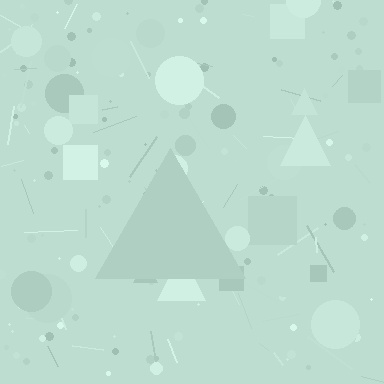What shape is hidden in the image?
A triangle is hidden in the image.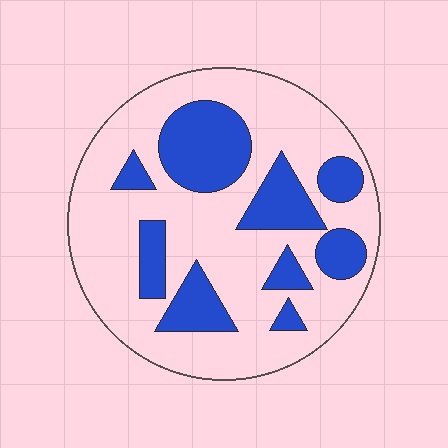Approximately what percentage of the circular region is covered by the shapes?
Approximately 30%.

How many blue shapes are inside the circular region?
9.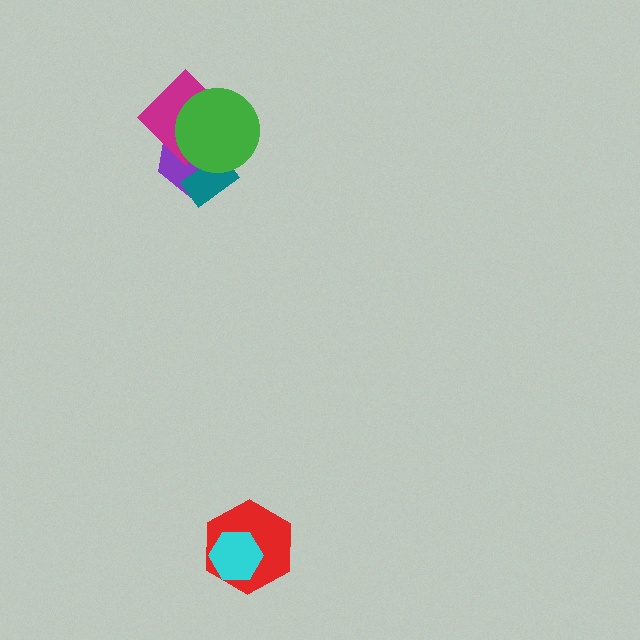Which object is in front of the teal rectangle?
The green circle is in front of the teal rectangle.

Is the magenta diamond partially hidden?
Yes, it is partially covered by another shape.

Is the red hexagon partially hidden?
Yes, it is partially covered by another shape.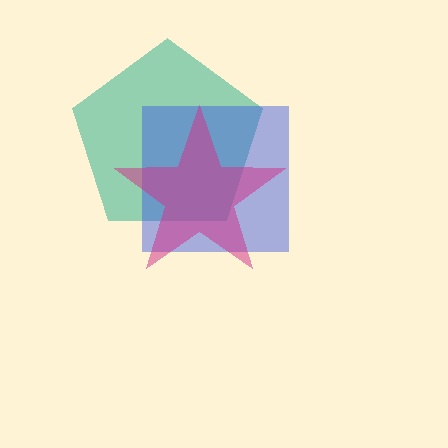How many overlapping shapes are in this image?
There are 3 overlapping shapes in the image.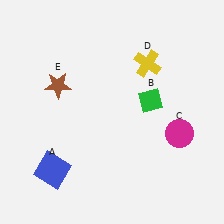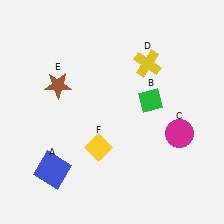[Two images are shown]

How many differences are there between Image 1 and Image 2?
There is 1 difference between the two images.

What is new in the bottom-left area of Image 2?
A yellow diamond (F) was added in the bottom-left area of Image 2.